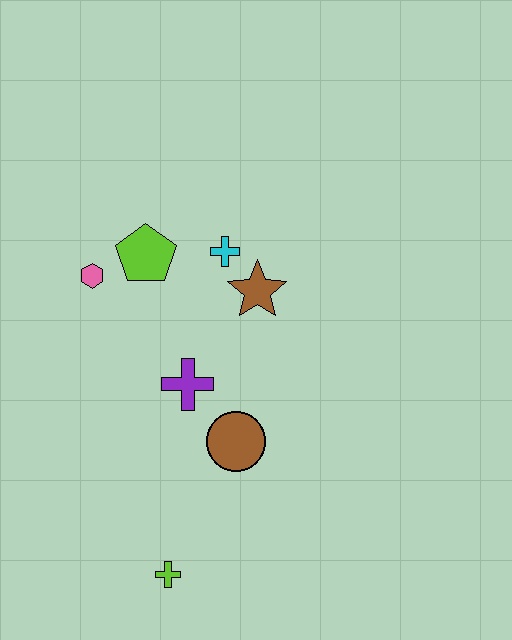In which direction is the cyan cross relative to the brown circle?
The cyan cross is above the brown circle.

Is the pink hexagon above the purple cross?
Yes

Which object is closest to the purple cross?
The brown circle is closest to the purple cross.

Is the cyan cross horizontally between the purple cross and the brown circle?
Yes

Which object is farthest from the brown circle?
The pink hexagon is farthest from the brown circle.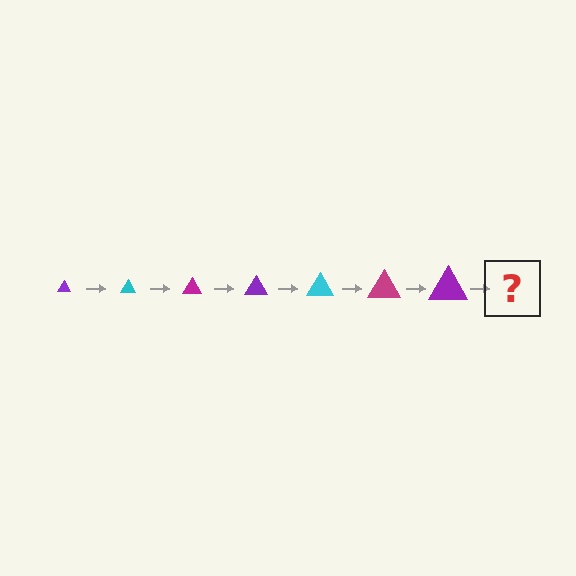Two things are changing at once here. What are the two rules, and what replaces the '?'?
The two rules are that the triangle grows larger each step and the color cycles through purple, cyan, and magenta. The '?' should be a cyan triangle, larger than the previous one.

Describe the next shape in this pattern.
It should be a cyan triangle, larger than the previous one.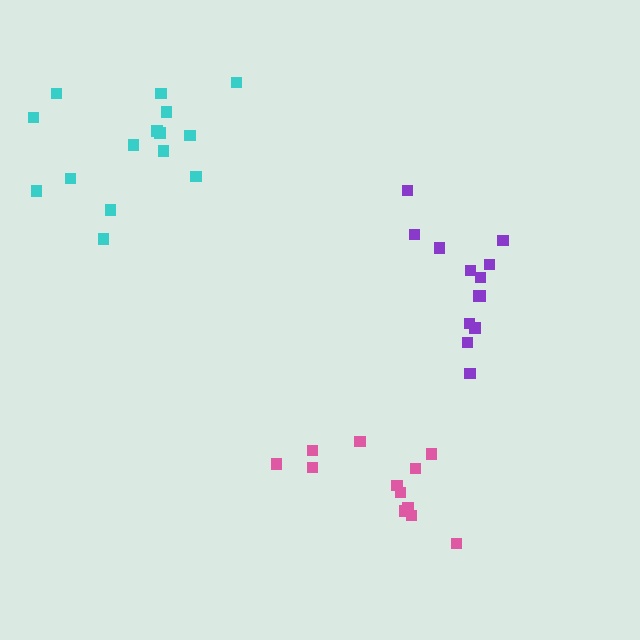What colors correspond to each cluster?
The clusters are colored: purple, cyan, pink.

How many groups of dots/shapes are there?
There are 3 groups.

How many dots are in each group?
Group 1: 13 dots, Group 2: 15 dots, Group 3: 13 dots (41 total).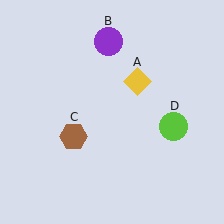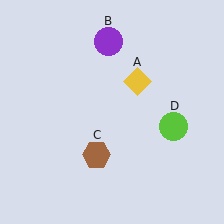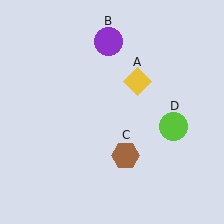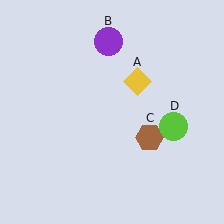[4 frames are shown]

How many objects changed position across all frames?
1 object changed position: brown hexagon (object C).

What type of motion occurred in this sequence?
The brown hexagon (object C) rotated counterclockwise around the center of the scene.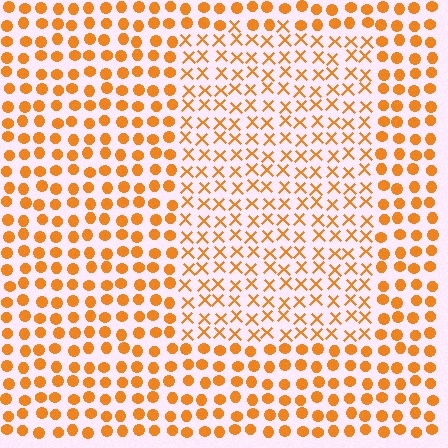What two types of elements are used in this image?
The image uses X marks inside the rectangle region and circles outside it.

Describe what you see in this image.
The image is filled with small orange elements arranged in a uniform grid. A rectangle-shaped region contains X marks, while the surrounding area contains circles. The boundary is defined purely by the change in element shape.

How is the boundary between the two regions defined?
The boundary is defined by a change in element shape: X marks inside vs. circles outside. All elements share the same color and spacing.